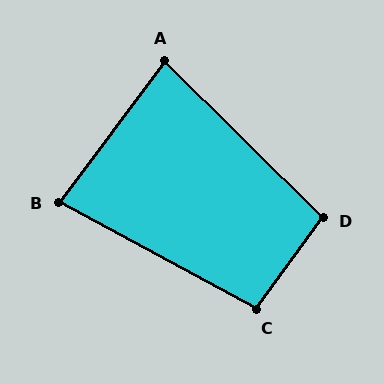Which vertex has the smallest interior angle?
B, at approximately 82 degrees.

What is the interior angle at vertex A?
Approximately 82 degrees (acute).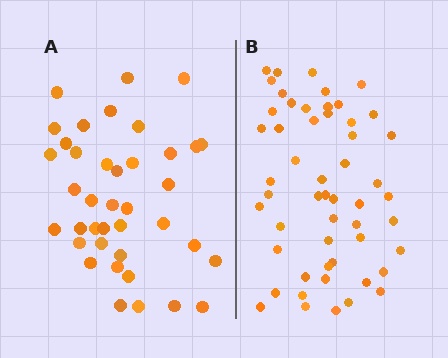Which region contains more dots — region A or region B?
Region B (the right region) has more dots.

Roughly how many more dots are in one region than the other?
Region B has approximately 15 more dots than region A.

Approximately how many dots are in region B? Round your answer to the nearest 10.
About 50 dots. (The exact count is 53, which rounds to 50.)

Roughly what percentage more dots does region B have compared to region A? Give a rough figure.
About 35% more.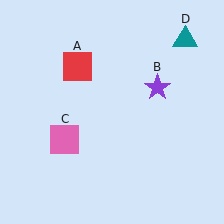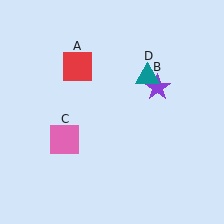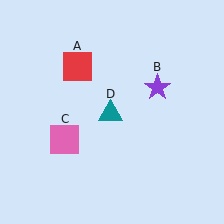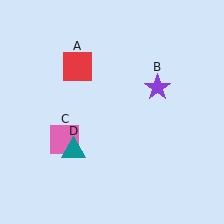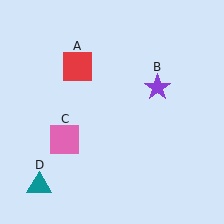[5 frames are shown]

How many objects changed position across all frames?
1 object changed position: teal triangle (object D).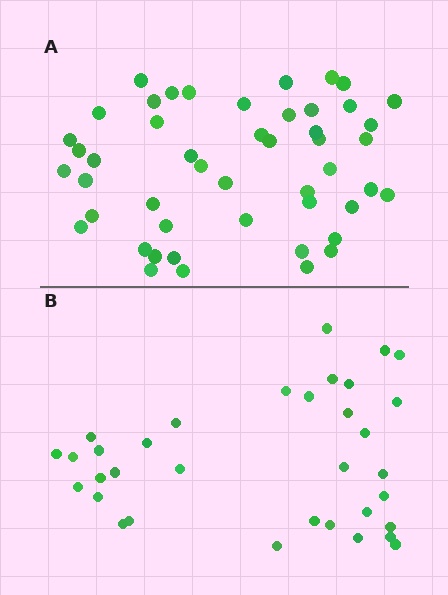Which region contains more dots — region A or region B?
Region A (the top region) has more dots.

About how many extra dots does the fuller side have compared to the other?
Region A has approximately 15 more dots than region B.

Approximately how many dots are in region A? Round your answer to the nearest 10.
About 50 dots. (The exact count is 48, which rounds to 50.)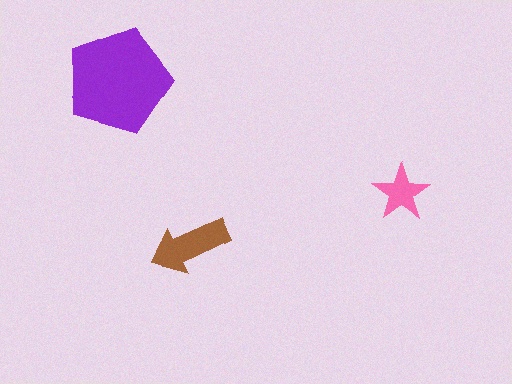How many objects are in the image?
There are 3 objects in the image.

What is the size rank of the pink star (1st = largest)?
3rd.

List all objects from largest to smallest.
The purple pentagon, the brown arrow, the pink star.